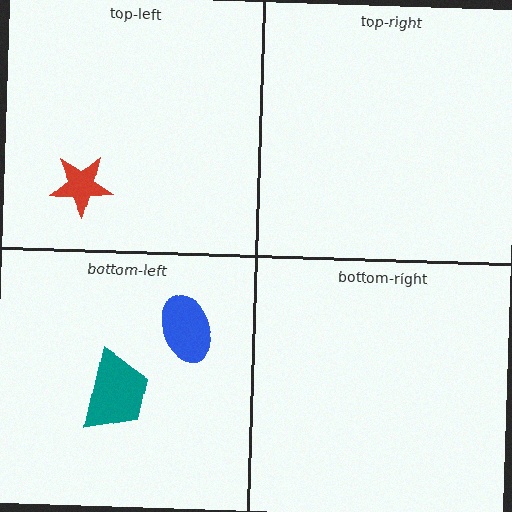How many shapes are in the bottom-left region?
2.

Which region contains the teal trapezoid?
The bottom-left region.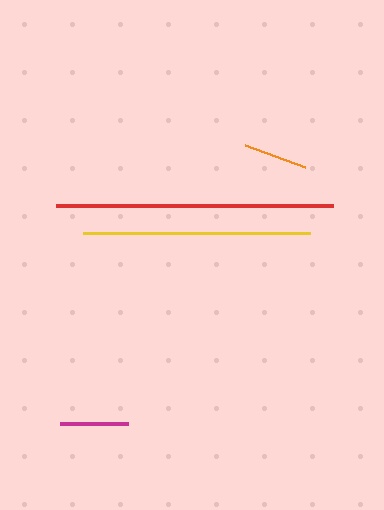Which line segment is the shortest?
The orange line is the shortest at approximately 64 pixels.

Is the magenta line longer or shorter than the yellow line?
The yellow line is longer than the magenta line.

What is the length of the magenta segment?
The magenta segment is approximately 68 pixels long.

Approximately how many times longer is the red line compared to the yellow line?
The red line is approximately 1.2 times the length of the yellow line.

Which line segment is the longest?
The red line is the longest at approximately 277 pixels.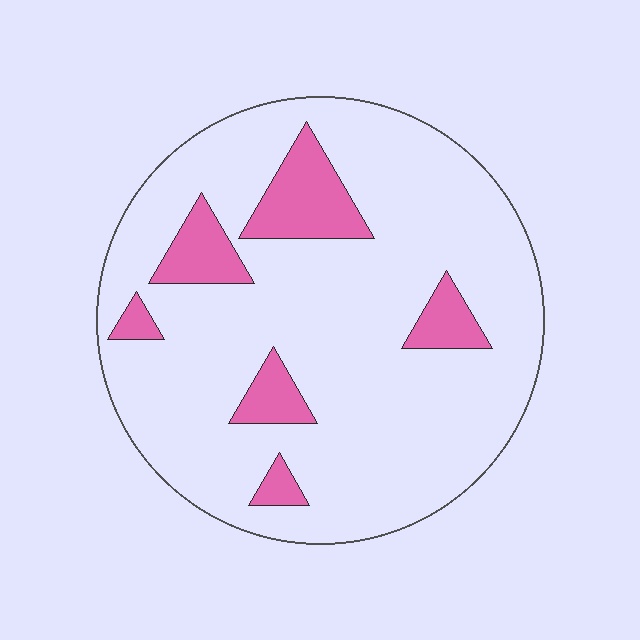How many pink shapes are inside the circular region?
6.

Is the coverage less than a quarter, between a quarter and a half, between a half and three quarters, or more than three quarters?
Less than a quarter.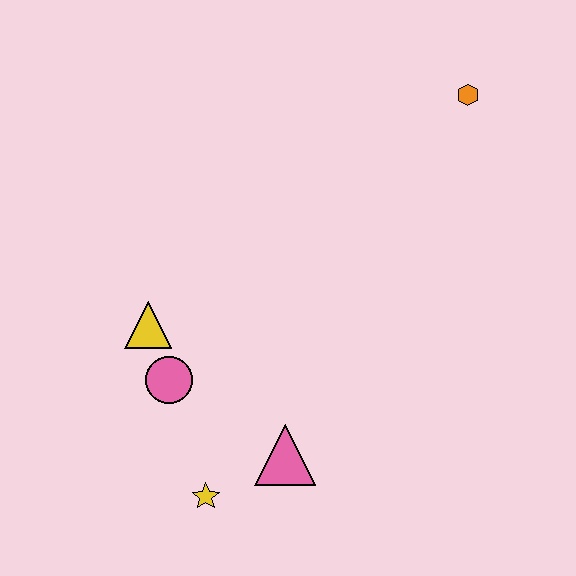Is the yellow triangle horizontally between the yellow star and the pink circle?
No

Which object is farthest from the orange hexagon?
The yellow star is farthest from the orange hexagon.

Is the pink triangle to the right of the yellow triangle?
Yes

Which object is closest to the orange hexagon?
The yellow triangle is closest to the orange hexagon.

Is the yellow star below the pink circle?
Yes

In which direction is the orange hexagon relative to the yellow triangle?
The orange hexagon is to the right of the yellow triangle.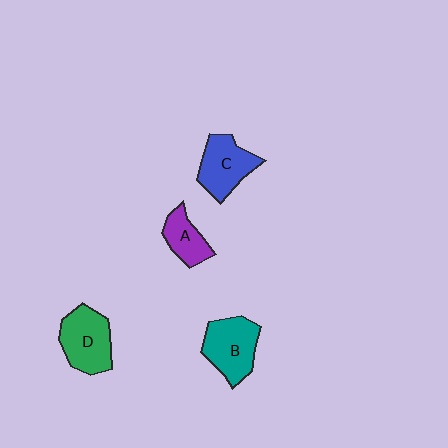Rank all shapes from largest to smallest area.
From largest to smallest: D (green), B (teal), C (blue), A (purple).